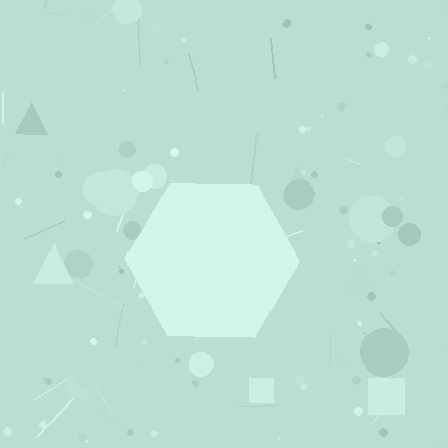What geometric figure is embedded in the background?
A hexagon is embedded in the background.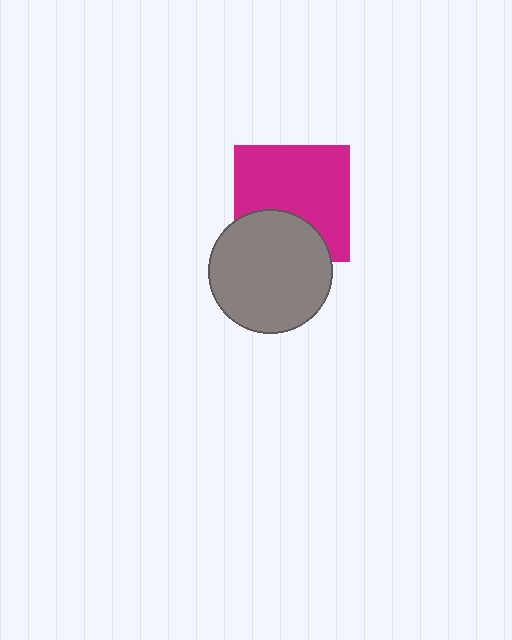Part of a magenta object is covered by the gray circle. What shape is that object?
It is a square.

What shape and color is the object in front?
The object in front is a gray circle.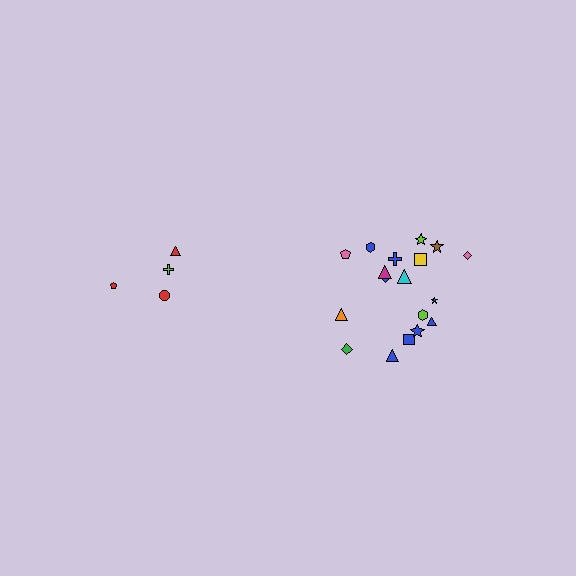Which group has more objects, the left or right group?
The right group.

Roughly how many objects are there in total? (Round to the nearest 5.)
Roughly 20 objects in total.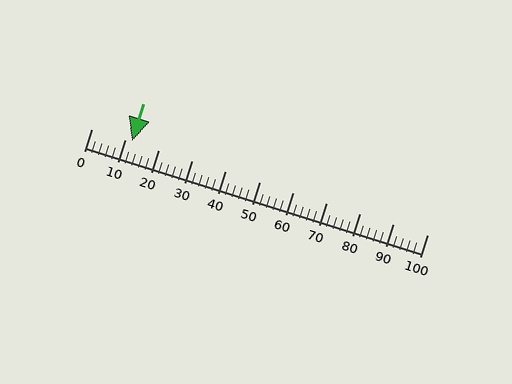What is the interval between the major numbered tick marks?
The major tick marks are spaced 10 units apart.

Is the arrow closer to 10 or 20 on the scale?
The arrow is closer to 10.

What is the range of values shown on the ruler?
The ruler shows values from 0 to 100.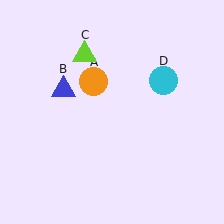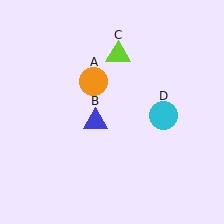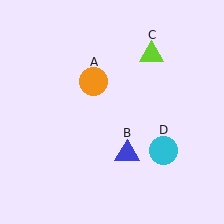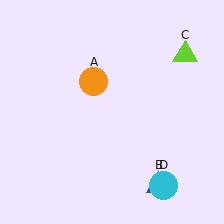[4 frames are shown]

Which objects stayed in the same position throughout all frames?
Orange circle (object A) remained stationary.